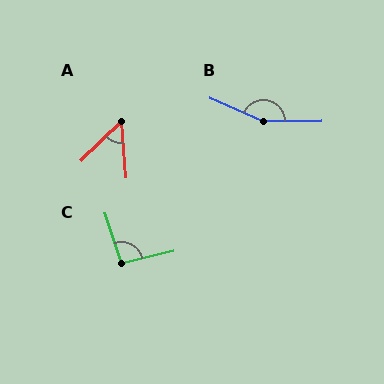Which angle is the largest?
B, at approximately 155 degrees.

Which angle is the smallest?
A, at approximately 50 degrees.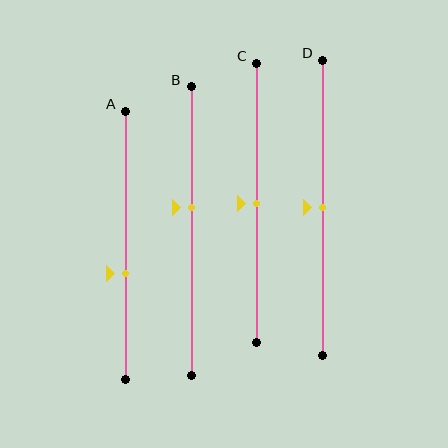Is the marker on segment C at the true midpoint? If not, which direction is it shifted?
Yes, the marker on segment C is at the true midpoint.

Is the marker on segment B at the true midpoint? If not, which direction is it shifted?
No, the marker on segment B is shifted upward by about 8% of the segment length.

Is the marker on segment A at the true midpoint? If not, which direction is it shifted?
No, the marker on segment A is shifted downward by about 10% of the segment length.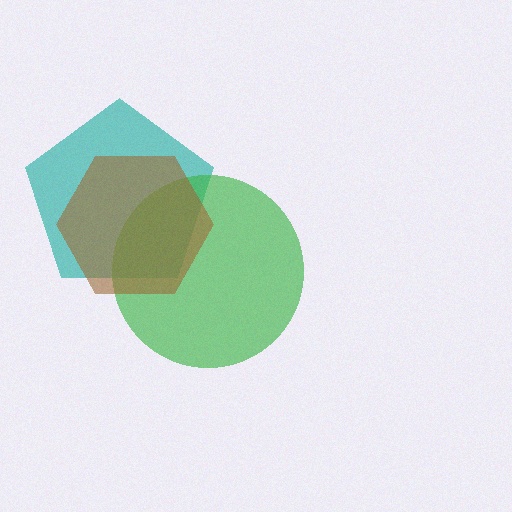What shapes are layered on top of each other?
The layered shapes are: a teal pentagon, a green circle, a brown hexagon.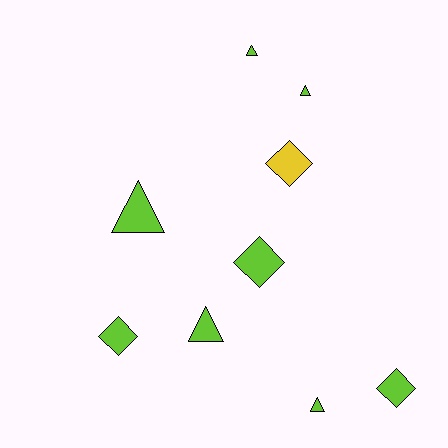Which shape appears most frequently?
Triangle, with 5 objects.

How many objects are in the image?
There are 9 objects.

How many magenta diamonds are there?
There are no magenta diamonds.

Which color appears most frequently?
Lime, with 8 objects.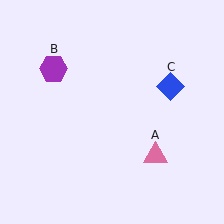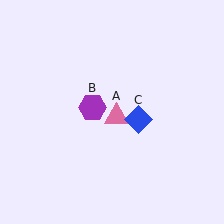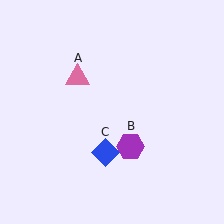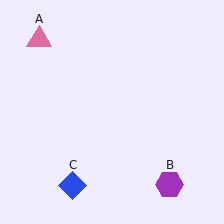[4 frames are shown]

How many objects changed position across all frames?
3 objects changed position: pink triangle (object A), purple hexagon (object B), blue diamond (object C).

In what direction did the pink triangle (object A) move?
The pink triangle (object A) moved up and to the left.